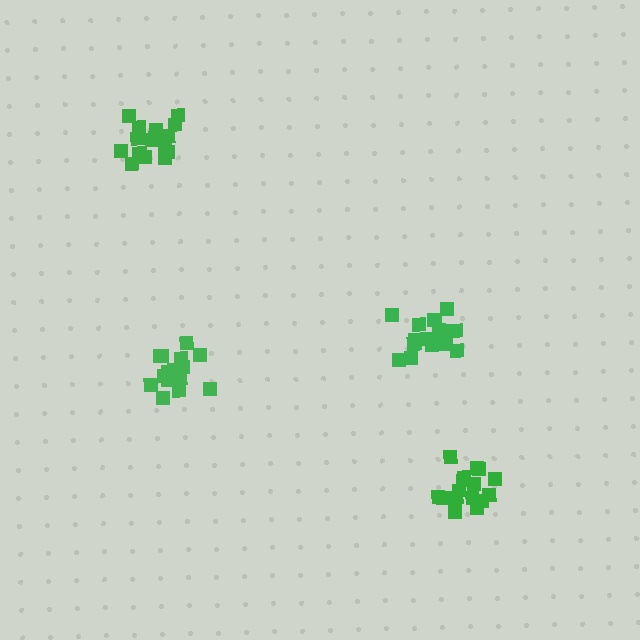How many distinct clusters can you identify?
There are 4 distinct clusters.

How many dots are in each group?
Group 1: 15 dots, Group 2: 16 dots, Group 3: 16 dots, Group 4: 17 dots (64 total).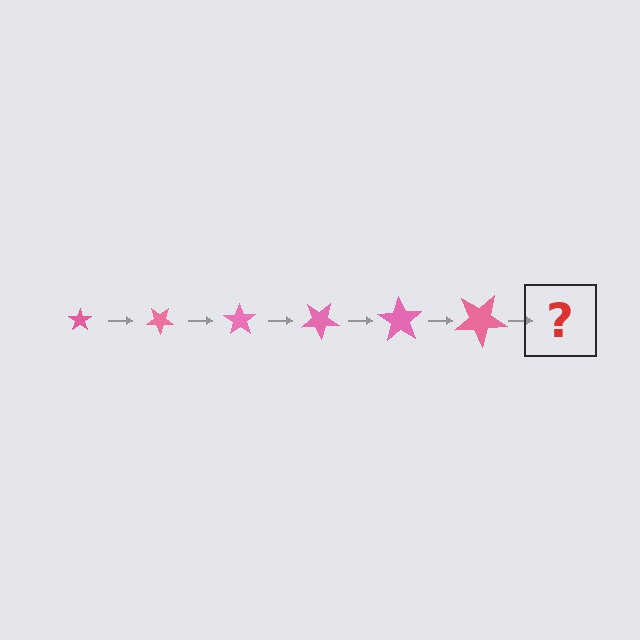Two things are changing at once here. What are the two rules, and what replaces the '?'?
The two rules are that the star grows larger each step and it rotates 35 degrees each step. The '?' should be a star, larger than the previous one and rotated 210 degrees from the start.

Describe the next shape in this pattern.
It should be a star, larger than the previous one and rotated 210 degrees from the start.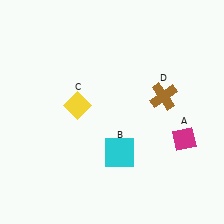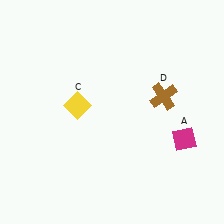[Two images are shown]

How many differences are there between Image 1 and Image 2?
There is 1 difference between the two images.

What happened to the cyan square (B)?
The cyan square (B) was removed in Image 2. It was in the bottom-right area of Image 1.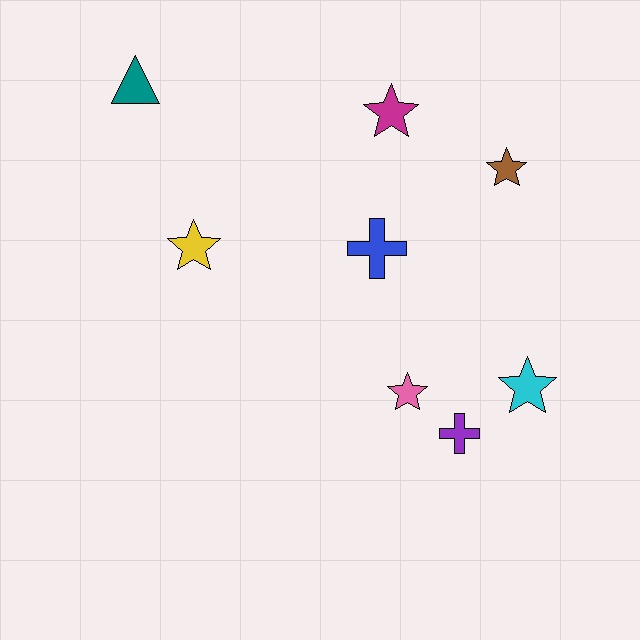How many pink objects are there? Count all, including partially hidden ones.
There is 1 pink object.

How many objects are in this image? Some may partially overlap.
There are 8 objects.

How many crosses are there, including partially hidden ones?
There are 2 crosses.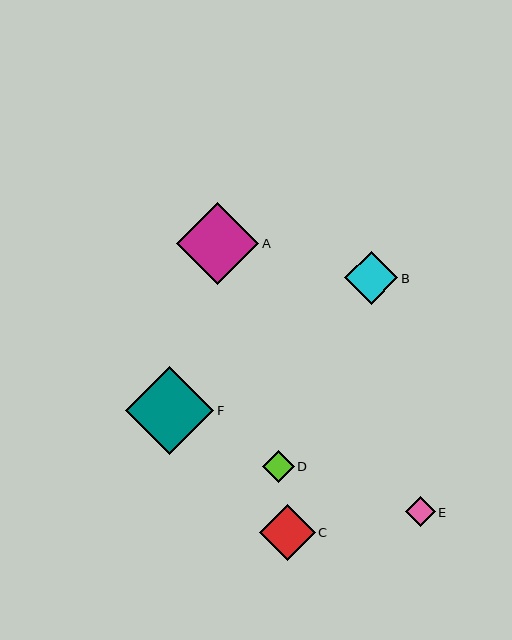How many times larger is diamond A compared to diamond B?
Diamond A is approximately 1.6 times the size of diamond B.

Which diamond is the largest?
Diamond F is the largest with a size of approximately 88 pixels.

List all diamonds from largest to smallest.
From largest to smallest: F, A, C, B, D, E.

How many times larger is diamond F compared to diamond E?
Diamond F is approximately 2.9 times the size of diamond E.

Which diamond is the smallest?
Diamond E is the smallest with a size of approximately 30 pixels.